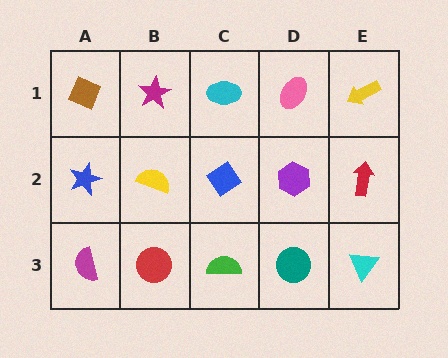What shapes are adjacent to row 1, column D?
A purple hexagon (row 2, column D), a cyan ellipse (row 1, column C), a yellow arrow (row 1, column E).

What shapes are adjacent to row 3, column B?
A yellow semicircle (row 2, column B), a magenta semicircle (row 3, column A), a green semicircle (row 3, column C).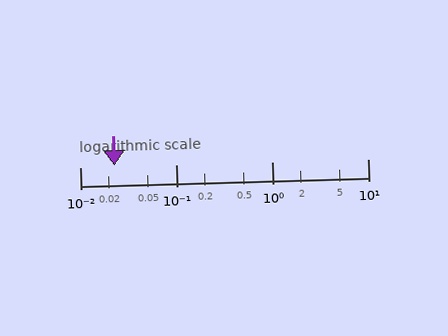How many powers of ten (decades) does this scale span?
The scale spans 3 decades, from 0.01 to 10.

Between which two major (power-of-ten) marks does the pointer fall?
The pointer is between 0.01 and 0.1.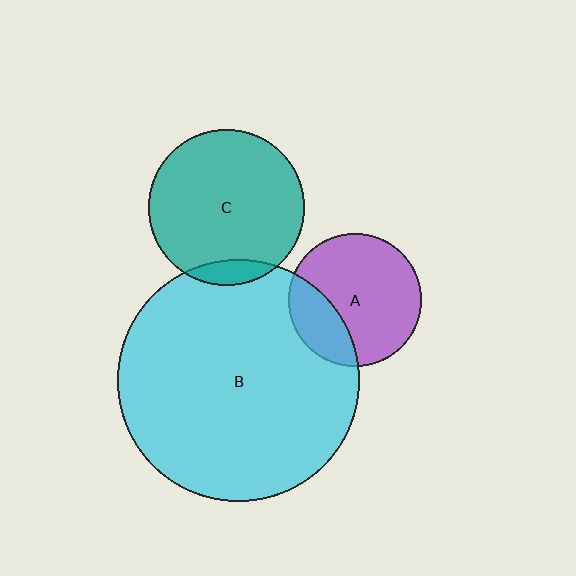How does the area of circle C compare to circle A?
Approximately 1.4 times.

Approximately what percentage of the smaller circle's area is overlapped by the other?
Approximately 25%.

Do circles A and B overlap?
Yes.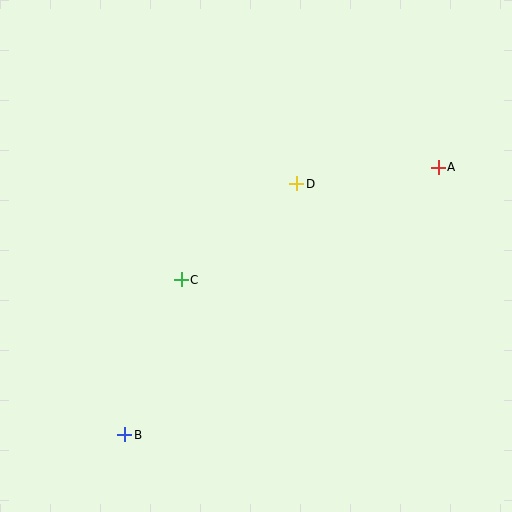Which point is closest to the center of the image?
Point C at (181, 280) is closest to the center.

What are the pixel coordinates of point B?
Point B is at (125, 435).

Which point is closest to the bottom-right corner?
Point A is closest to the bottom-right corner.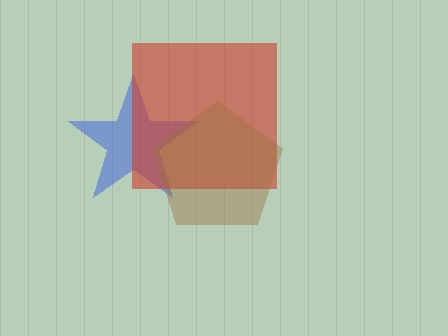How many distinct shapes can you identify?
There are 3 distinct shapes: a blue star, a red square, a brown pentagon.